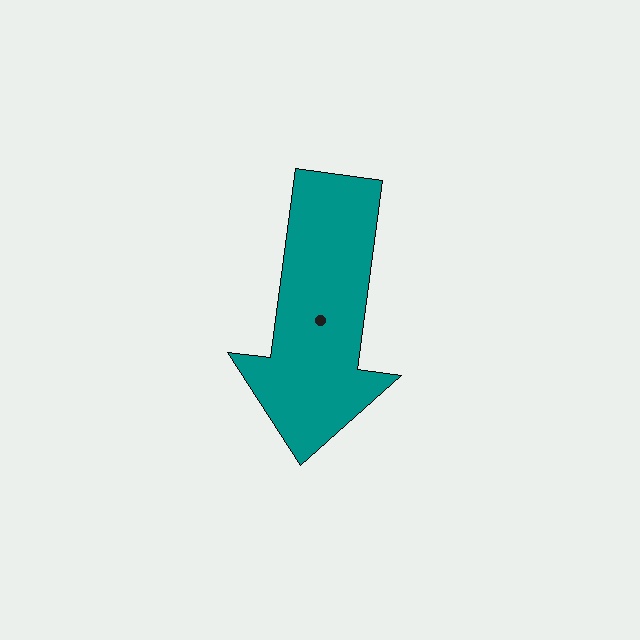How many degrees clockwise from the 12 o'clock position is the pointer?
Approximately 187 degrees.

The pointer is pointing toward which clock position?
Roughly 6 o'clock.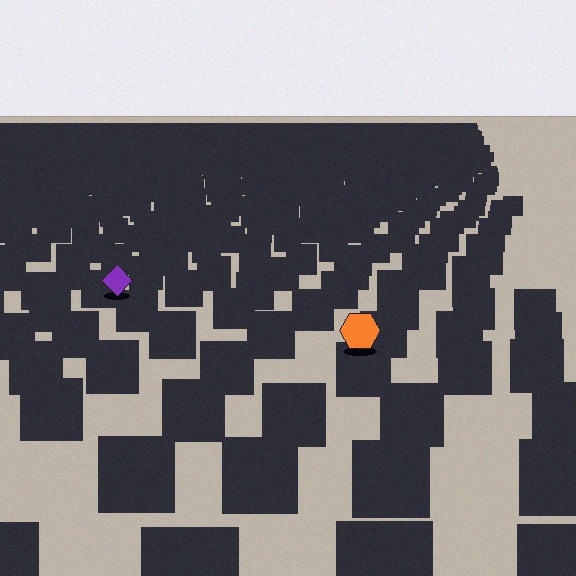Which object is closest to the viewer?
The orange hexagon is closest. The texture marks near it are larger and more spread out.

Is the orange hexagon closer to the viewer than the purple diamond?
Yes. The orange hexagon is closer — you can tell from the texture gradient: the ground texture is coarser near it.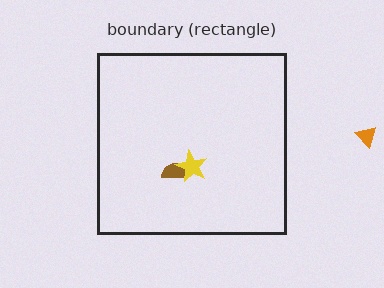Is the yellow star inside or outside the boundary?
Inside.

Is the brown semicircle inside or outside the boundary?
Inside.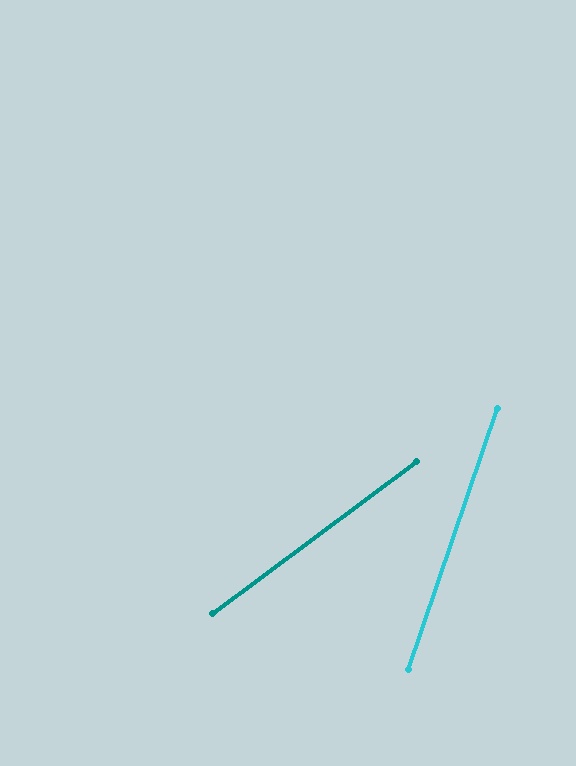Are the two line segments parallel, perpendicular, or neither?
Neither parallel nor perpendicular — they differ by about 35°.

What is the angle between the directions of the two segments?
Approximately 35 degrees.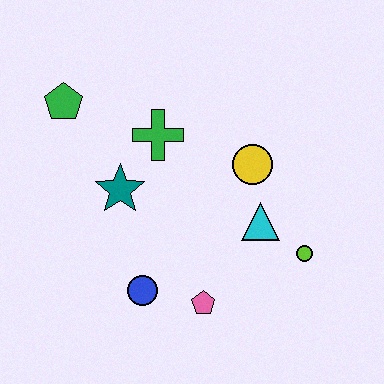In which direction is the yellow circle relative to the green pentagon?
The yellow circle is to the right of the green pentagon.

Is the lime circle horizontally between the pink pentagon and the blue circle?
No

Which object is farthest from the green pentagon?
The lime circle is farthest from the green pentagon.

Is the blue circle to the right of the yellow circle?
No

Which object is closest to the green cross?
The teal star is closest to the green cross.